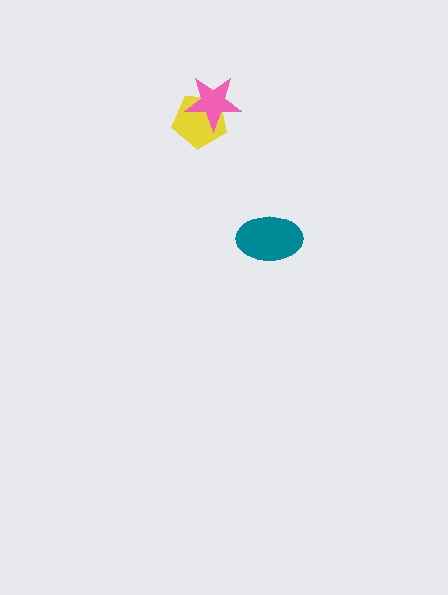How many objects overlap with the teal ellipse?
0 objects overlap with the teal ellipse.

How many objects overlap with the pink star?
1 object overlaps with the pink star.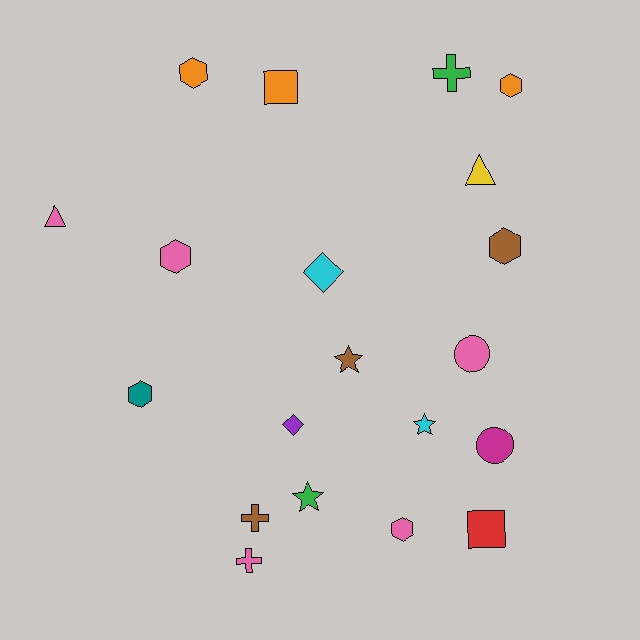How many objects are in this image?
There are 20 objects.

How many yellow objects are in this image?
There is 1 yellow object.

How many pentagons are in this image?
There are no pentagons.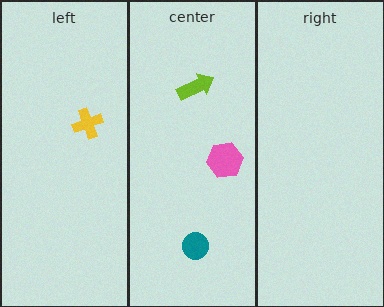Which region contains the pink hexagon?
The center region.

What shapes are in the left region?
The yellow cross.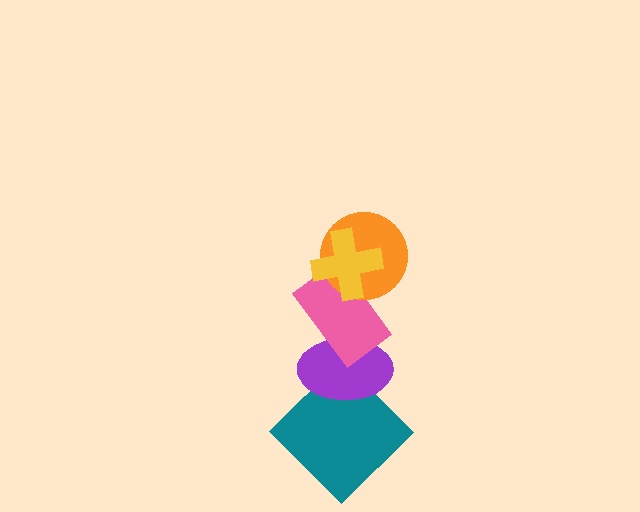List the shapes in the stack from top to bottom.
From top to bottom: the yellow cross, the orange circle, the pink rectangle, the purple ellipse, the teal diamond.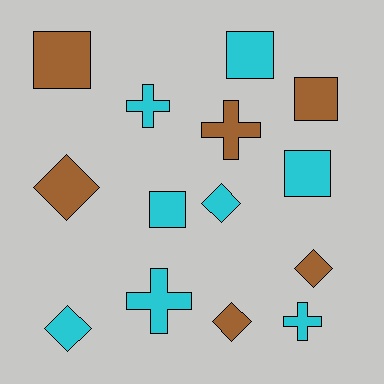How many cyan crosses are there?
There are 3 cyan crosses.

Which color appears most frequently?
Cyan, with 8 objects.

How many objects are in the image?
There are 14 objects.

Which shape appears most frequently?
Square, with 5 objects.